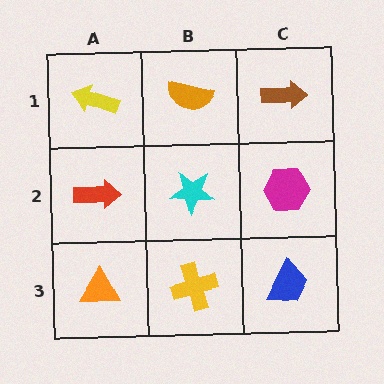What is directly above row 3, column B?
A cyan star.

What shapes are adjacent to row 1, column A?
A red arrow (row 2, column A), an orange semicircle (row 1, column B).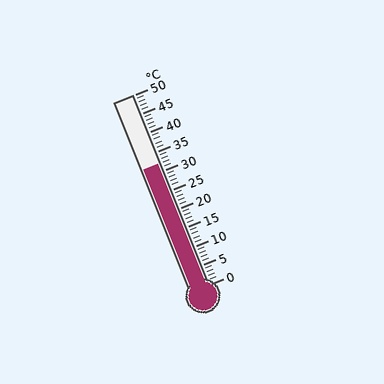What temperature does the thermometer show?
The thermometer shows approximately 32°C.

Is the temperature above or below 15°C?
The temperature is above 15°C.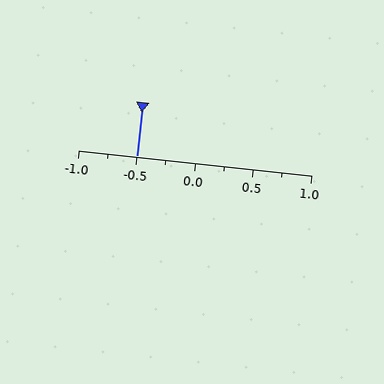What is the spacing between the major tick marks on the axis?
The major ticks are spaced 0.5 apart.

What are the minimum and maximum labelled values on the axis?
The axis runs from -1.0 to 1.0.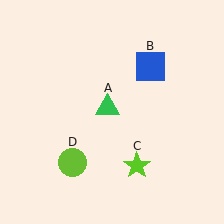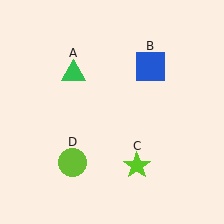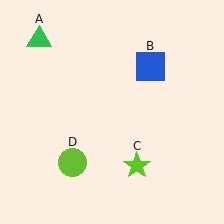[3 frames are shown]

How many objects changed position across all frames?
1 object changed position: green triangle (object A).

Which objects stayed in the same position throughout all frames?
Blue square (object B) and lime star (object C) and lime circle (object D) remained stationary.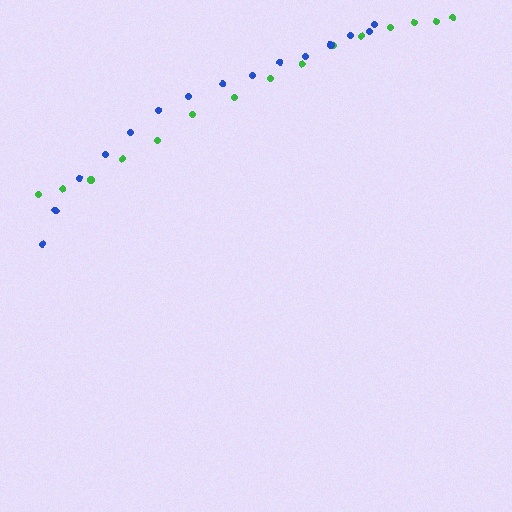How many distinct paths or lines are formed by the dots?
There are 2 distinct paths.